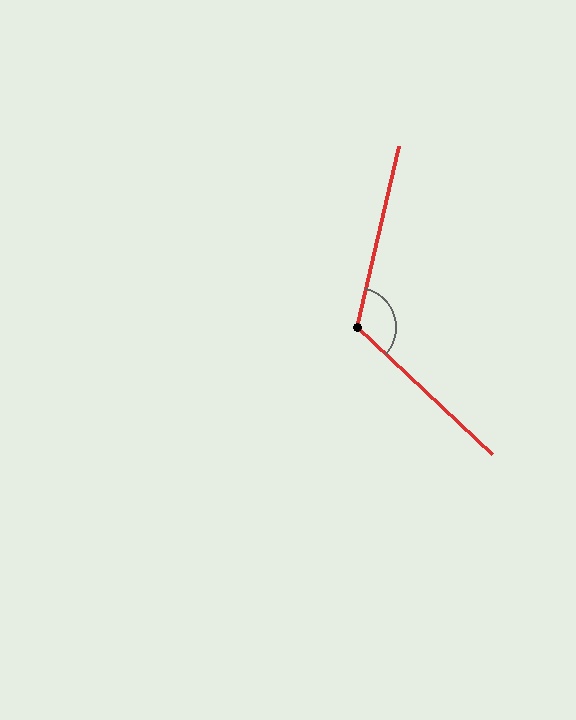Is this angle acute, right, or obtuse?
It is obtuse.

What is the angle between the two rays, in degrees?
Approximately 120 degrees.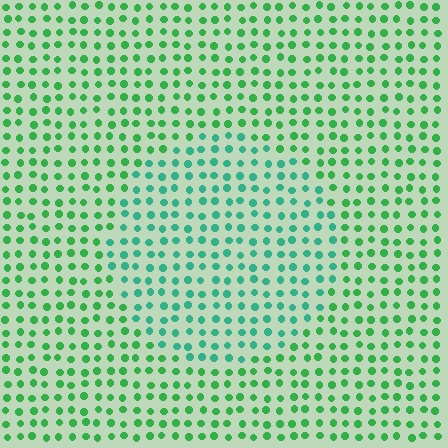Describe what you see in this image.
The image is filled with small green elements in a uniform arrangement. A circle-shaped region is visible where the elements are tinted to a slightly different hue, forming a subtle color boundary.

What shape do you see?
I see a circle.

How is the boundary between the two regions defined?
The boundary is defined purely by a slight shift in hue (about 31 degrees). Spacing, size, and orientation are identical on both sides.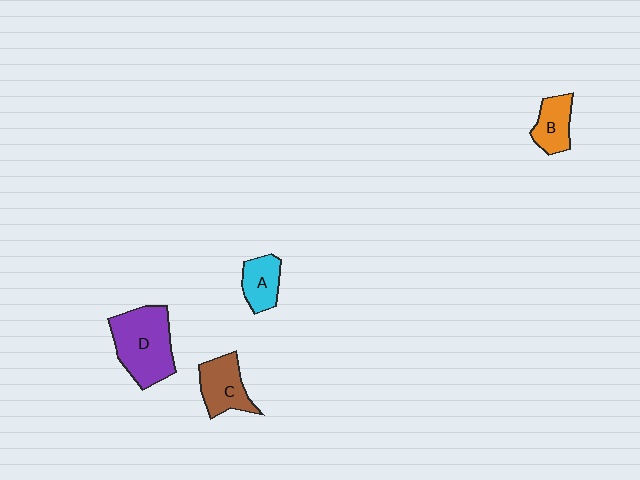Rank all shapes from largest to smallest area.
From largest to smallest: D (purple), C (brown), B (orange), A (cyan).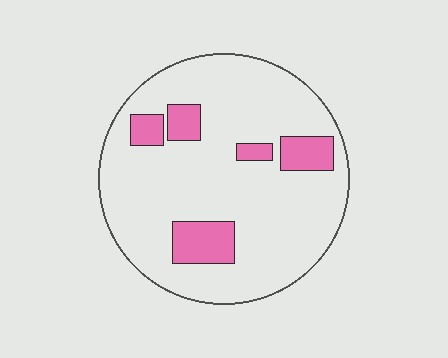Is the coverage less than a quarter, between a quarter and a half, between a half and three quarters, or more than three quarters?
Less than a quarter.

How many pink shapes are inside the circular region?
5.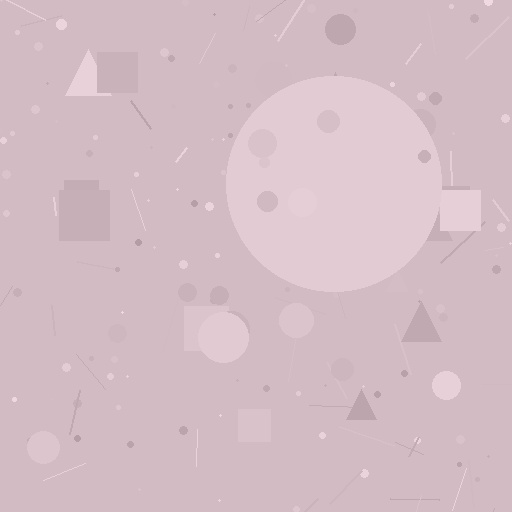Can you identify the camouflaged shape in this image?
The camouflaged shape is a circle.